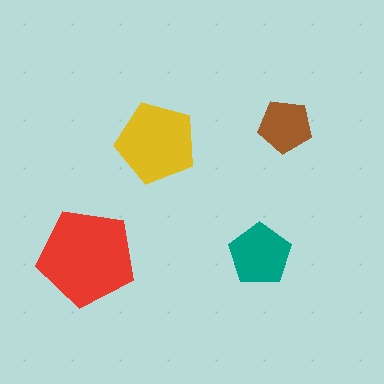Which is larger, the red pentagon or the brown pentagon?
The red one.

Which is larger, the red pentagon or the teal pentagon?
The red one.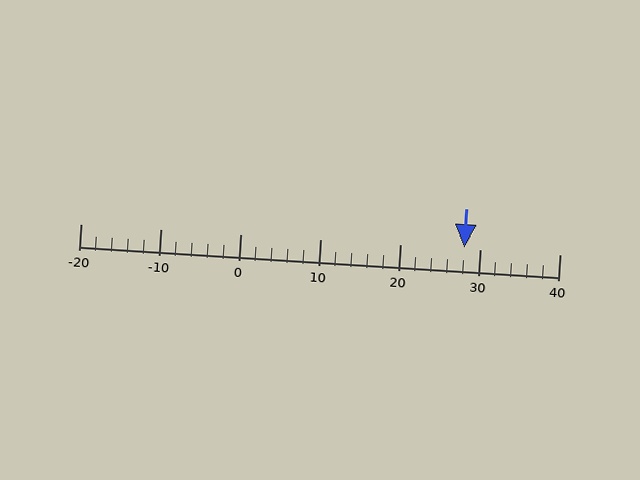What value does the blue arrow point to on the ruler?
The blue arrow points to approximately 28.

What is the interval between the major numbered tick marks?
The major tick marks are spaced 10 units apart.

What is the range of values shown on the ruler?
The ruler shows values from -20 to 40.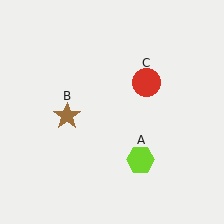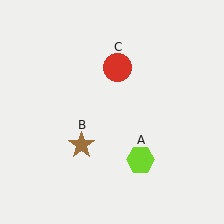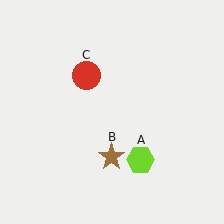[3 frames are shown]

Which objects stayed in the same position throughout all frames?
Lime hexagon (object A) remained stationary.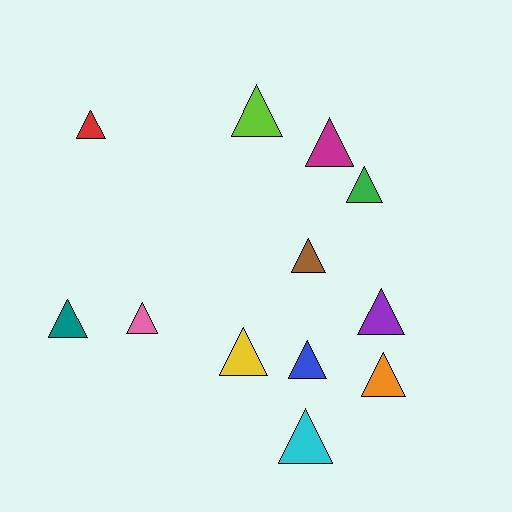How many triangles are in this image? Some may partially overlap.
There are 12 triangles.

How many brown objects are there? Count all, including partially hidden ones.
There is 1 brown object.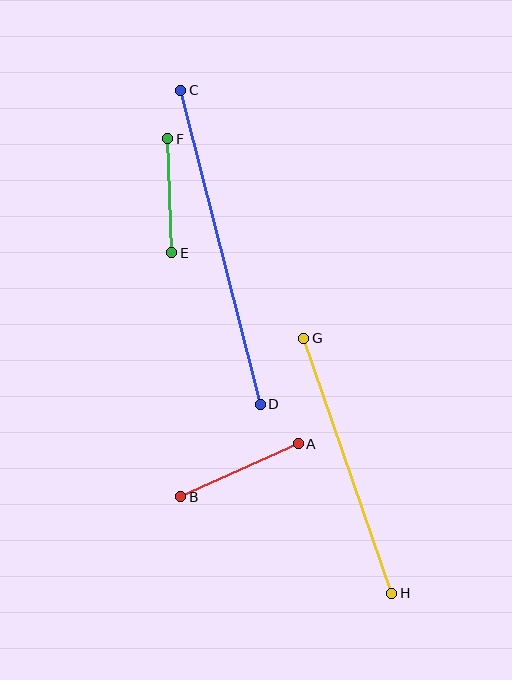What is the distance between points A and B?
The distance is approximately 129 pixels.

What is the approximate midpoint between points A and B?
The midpoint is at approximately (239, 470) pixels.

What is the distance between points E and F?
The distance is approximately 114 pixels.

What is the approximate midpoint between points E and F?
The midpoint is at approximately (170, 196) pixels.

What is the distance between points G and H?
The distance is approximately 270 pixels.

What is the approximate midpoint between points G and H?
The midpoint is at approximately (348, 466) pixels.